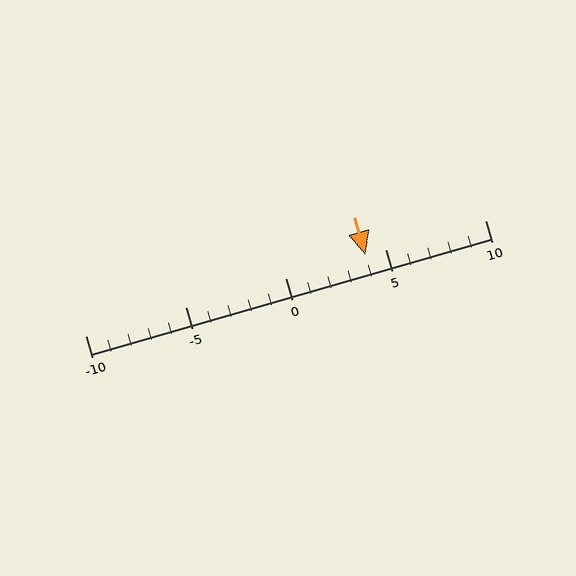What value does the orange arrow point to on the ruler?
The orange arrow points to approximately 4.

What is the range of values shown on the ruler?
The ruler shows values from -10 to 10.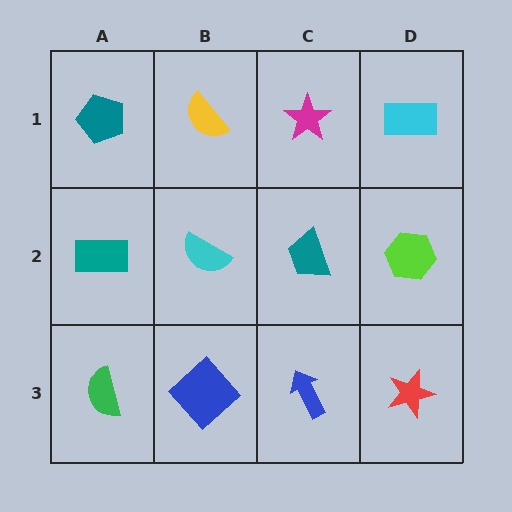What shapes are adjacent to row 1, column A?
A teal rectangle (row 2, column A), a yellow semicircle (row 1, column B).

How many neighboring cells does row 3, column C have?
3.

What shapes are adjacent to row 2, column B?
A yellow semicircle (row 1, column B), a blue diamond (row 3, column B), a teal rectangle (row 2, column A), a teal trapezoid (row 2, column C).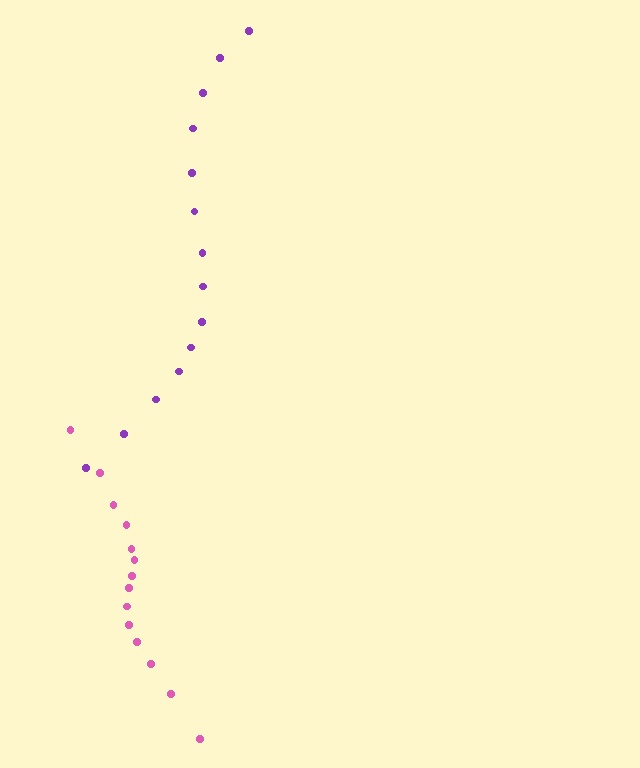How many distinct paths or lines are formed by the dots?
There are 2 distinct paths.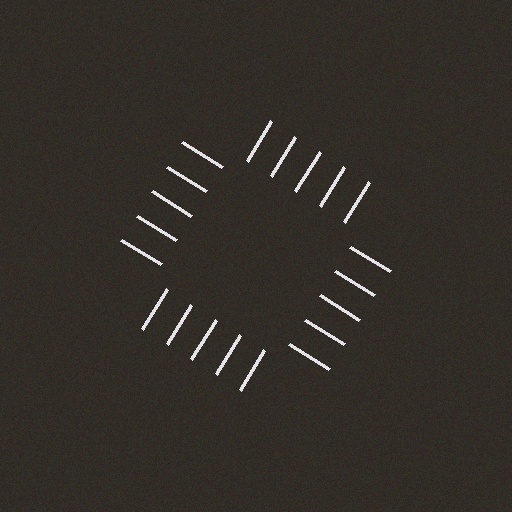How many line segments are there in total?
20 — 5 along each of the 4 edges.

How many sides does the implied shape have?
4 sides — the line-ends trace a square.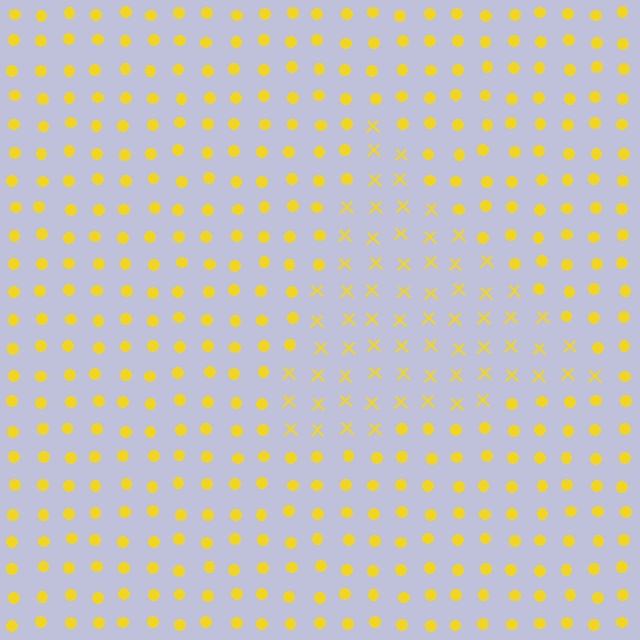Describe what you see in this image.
The image is filled with small yellow elements arranged in a uniform grid. A triangle-shaped region contains X marks, while the surrounding area contains circles. The boundary is defined purely by the change in element shape.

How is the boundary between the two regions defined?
The boundary is defined by a change in element shape: X marks inside vs. circles outside. All elements share the same color and spacing.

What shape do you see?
I see a triangle.